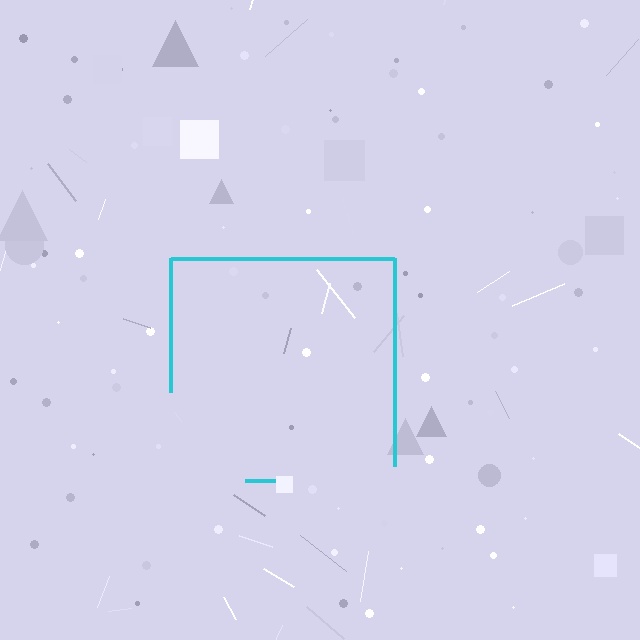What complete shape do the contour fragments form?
The contour fragments form a square.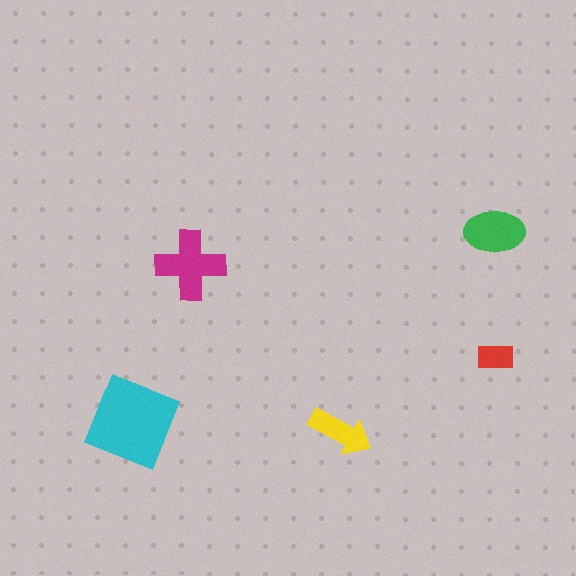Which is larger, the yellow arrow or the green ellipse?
The green ellipse.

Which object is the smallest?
The red rectangle.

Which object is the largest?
The cyan square.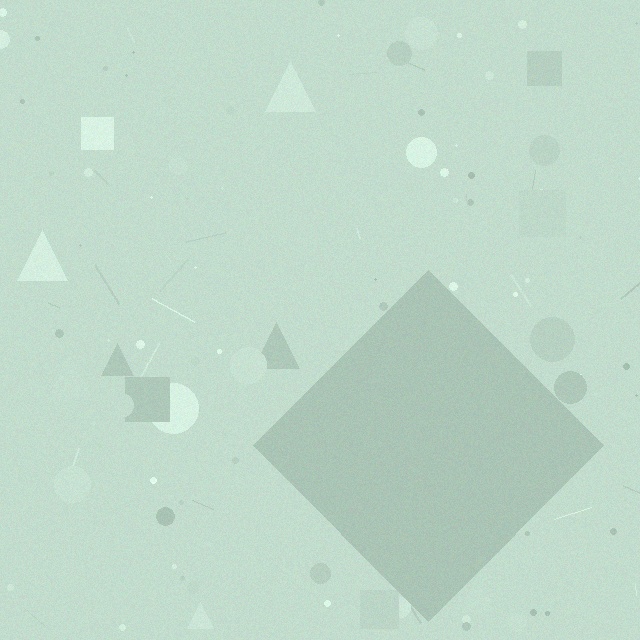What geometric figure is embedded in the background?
A diamond is embedded in the background.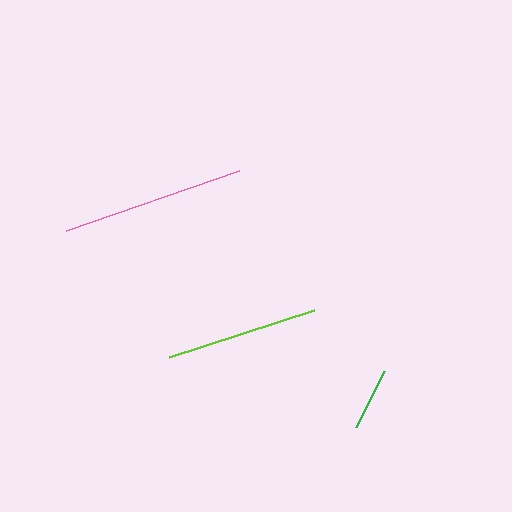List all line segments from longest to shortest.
From longest to shortest: pink, lime, green.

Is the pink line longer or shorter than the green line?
The pink line is longer than the green line.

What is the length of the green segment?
The green segment is approximately 62 pixels long.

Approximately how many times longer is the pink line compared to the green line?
The pink line is approximately 2.9 times the length of the green line.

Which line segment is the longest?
The pink line is the longest at approximately 183 pixels.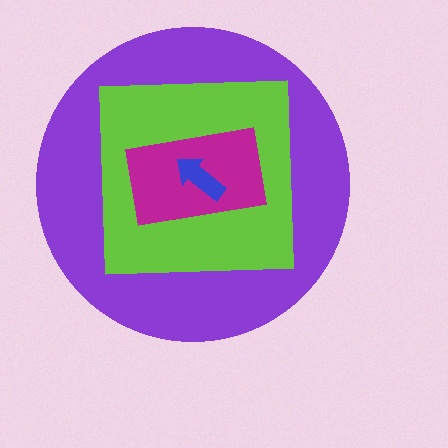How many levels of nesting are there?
4.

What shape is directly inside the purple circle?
The lime square.